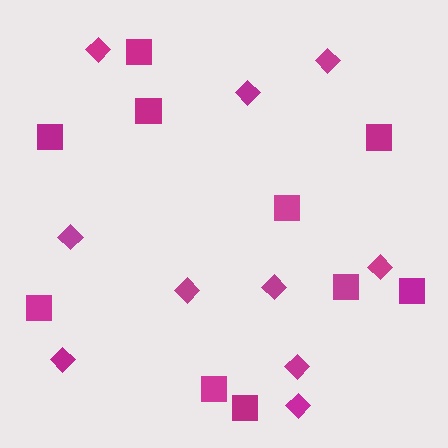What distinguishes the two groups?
There are 2 groups: one group of squares (10) and one group of diamonds (10).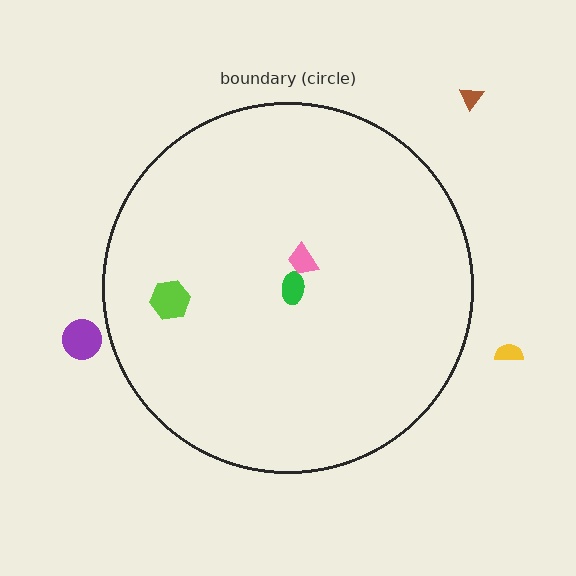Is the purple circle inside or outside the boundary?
Outside.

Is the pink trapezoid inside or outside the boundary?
Inside.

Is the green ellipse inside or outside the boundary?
Inside.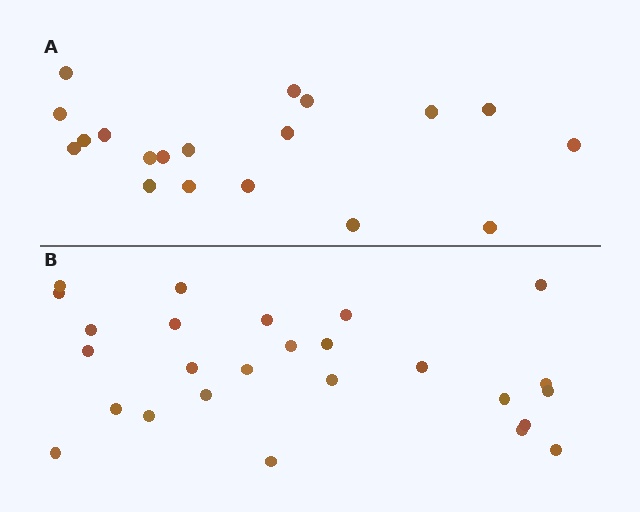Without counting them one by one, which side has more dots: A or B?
Region B (the bottom region) has more dots.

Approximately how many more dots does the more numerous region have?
Region B has roughly 8 or so more dots than region A.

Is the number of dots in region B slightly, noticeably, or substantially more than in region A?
Region B has noticeably more, but not dramatically so. The ratio is roughly 1.4 to 1.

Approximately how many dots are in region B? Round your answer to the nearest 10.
About 30 dots. (The exact count is 26, which rounds to 30.)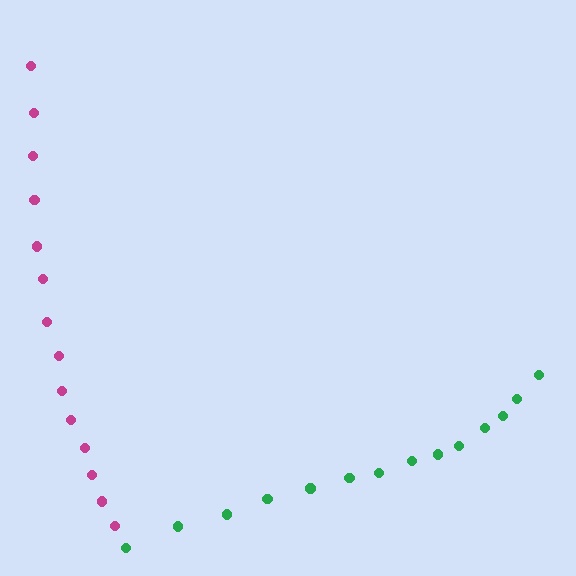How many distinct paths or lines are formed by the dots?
There are 2 distinct paths.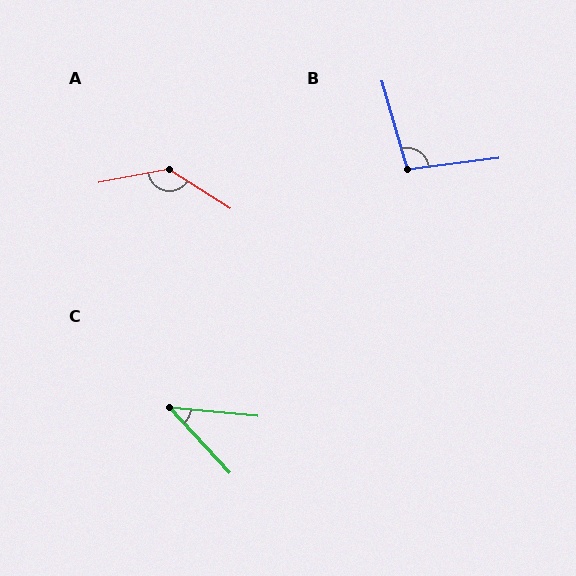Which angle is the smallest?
C, at approximately 42 degrees.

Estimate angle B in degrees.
Approximately 99 degrees.